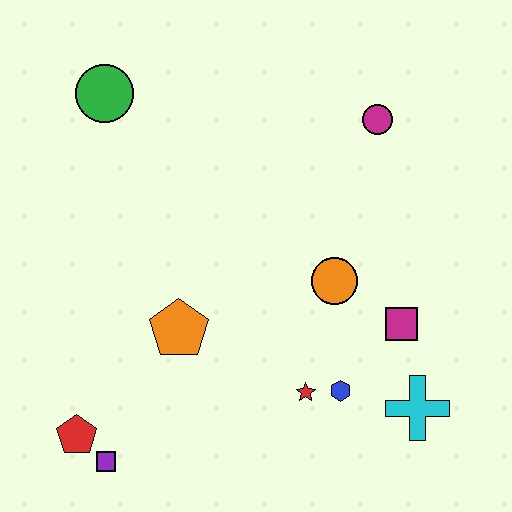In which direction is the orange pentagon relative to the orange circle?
The orange pentagon is to the left of the orange circle.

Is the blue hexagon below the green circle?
Yes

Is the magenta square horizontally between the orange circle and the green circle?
No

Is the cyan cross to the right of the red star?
Yes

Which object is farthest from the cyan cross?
The green circle is farthest from the cyan cross.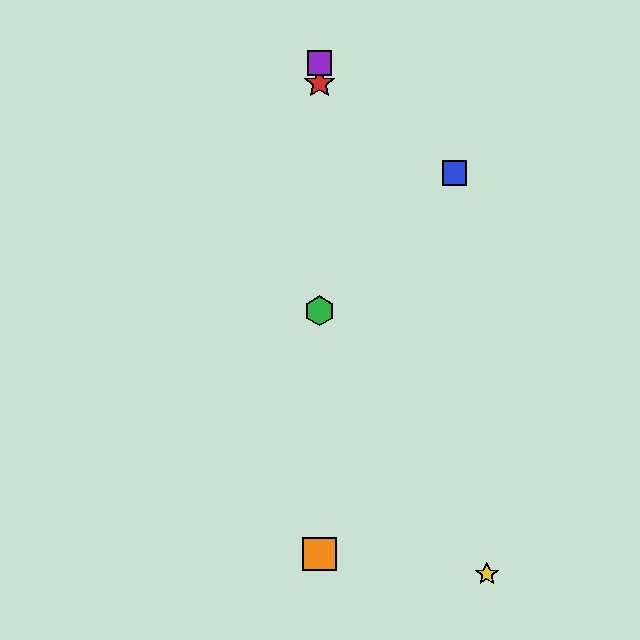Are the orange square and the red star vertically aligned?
Yes, both are at x≈319.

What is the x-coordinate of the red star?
The red star is at x≈319.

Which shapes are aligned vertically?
The red star, the green hexagon, the purple square, the orange square are aligned vertically.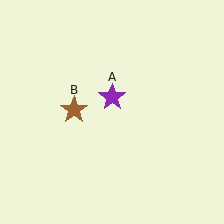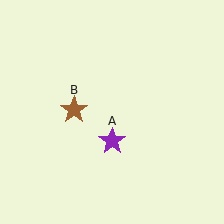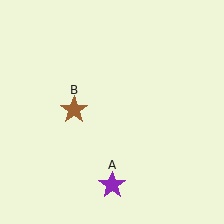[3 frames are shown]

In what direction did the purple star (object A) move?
The purple star (object A) moved down.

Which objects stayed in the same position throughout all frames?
Brown star (object B) remained stationary.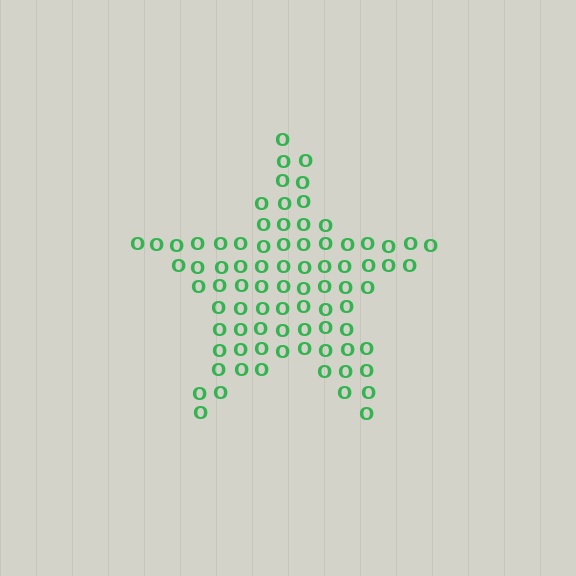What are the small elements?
The small elements are letter O's.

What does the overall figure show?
The overall figure shows a star.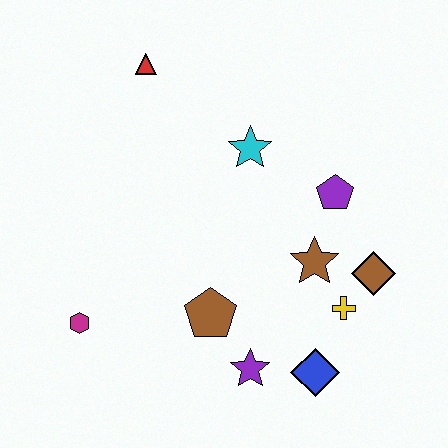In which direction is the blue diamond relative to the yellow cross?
The blue diamond is below the yellow cross.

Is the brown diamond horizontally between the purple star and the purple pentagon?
No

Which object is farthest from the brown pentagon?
The red triangle is farthest from the brown pentagon.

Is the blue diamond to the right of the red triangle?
Yes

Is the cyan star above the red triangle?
No